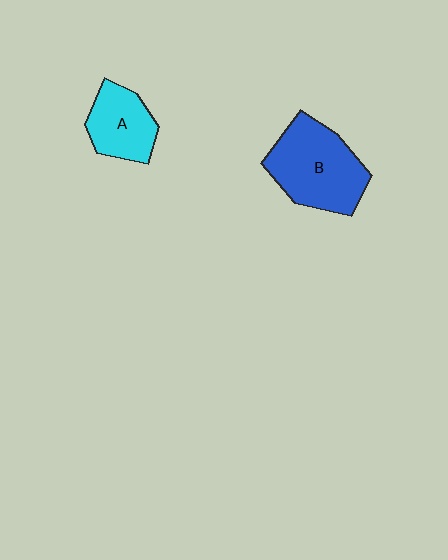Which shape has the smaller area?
Shape A (cyan).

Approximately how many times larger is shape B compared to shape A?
Approximately 1.6 times.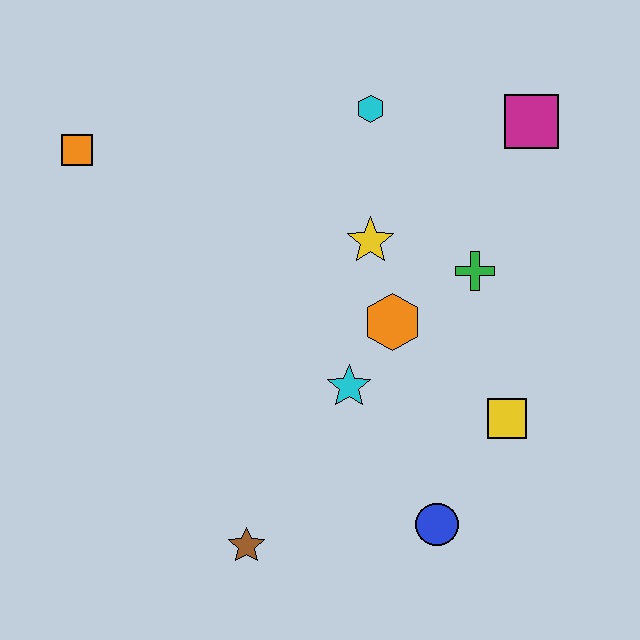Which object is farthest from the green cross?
The orange square is farthest from the green cross.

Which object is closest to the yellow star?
The orange hexagon is closest to the yellow star.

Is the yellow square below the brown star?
No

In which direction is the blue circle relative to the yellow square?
The blue circle is below the yellow square.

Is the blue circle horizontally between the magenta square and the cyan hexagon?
Yes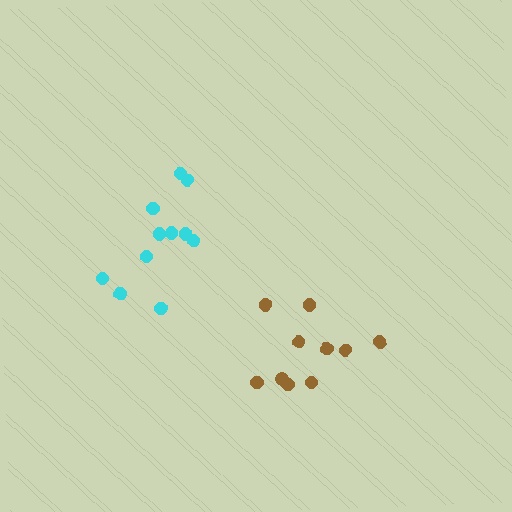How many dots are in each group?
Group 1: 10 dots, Group 2: 11 dots (21 total).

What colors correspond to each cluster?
The clusters are colored: brown, cyan.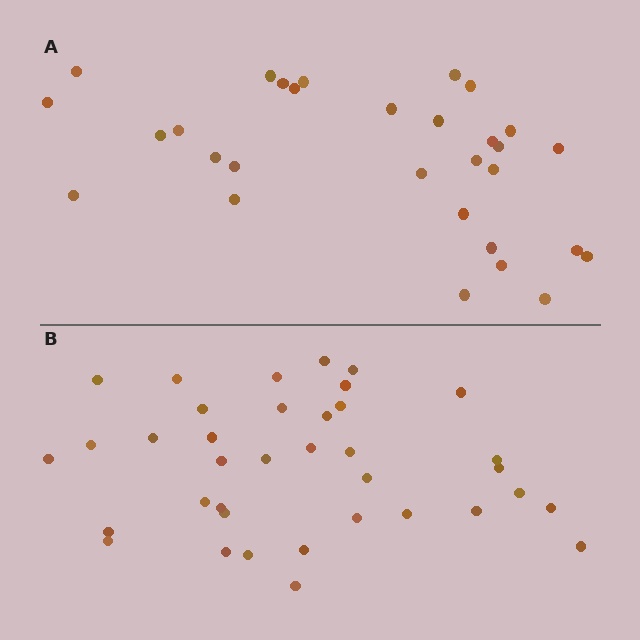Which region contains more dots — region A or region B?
Region B (the bottom region) has more dots.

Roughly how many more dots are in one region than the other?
Region B has roughly 8 or so more dots than region A.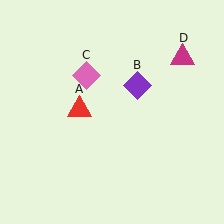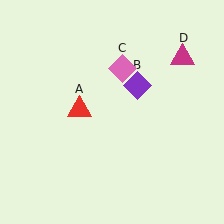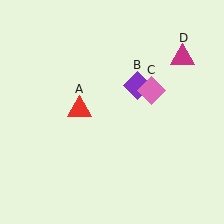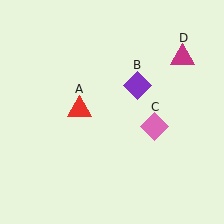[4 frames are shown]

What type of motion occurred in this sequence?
The pink diamond (object C) rotated clockwise around the center of the scene.